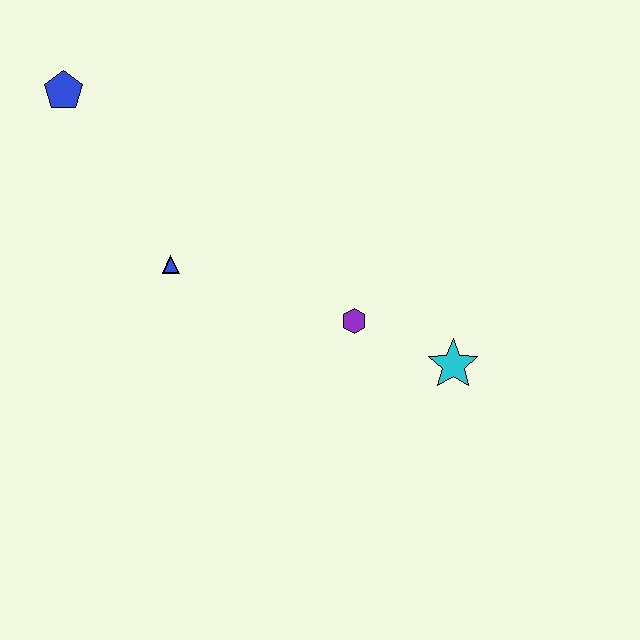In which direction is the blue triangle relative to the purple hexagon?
The blue triangle is to the left of the purple hexagon.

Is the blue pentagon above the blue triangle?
Yes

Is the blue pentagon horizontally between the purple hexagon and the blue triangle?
No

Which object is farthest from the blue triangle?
The cyan star is farthest from the blue triangle.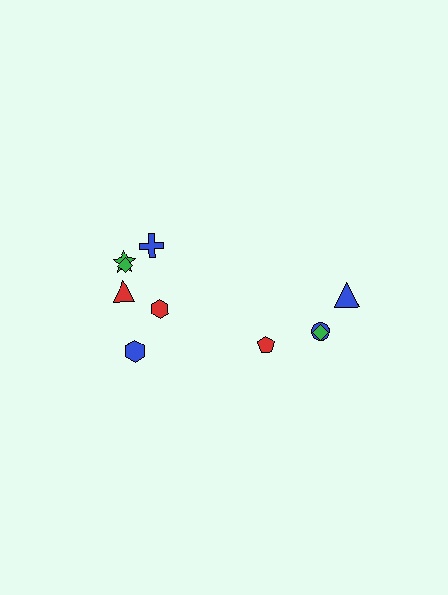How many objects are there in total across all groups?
There are 10 objects.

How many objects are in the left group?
There are 6 objects.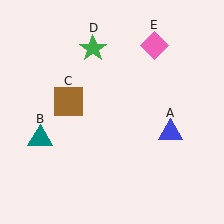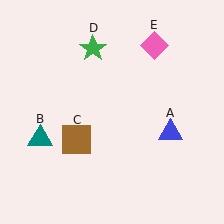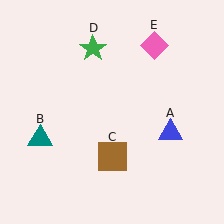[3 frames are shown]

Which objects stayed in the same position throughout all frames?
Blue triangle (object A) and teal triangle (object B) and green star (object D) and pink diamond (object E) remained stationary.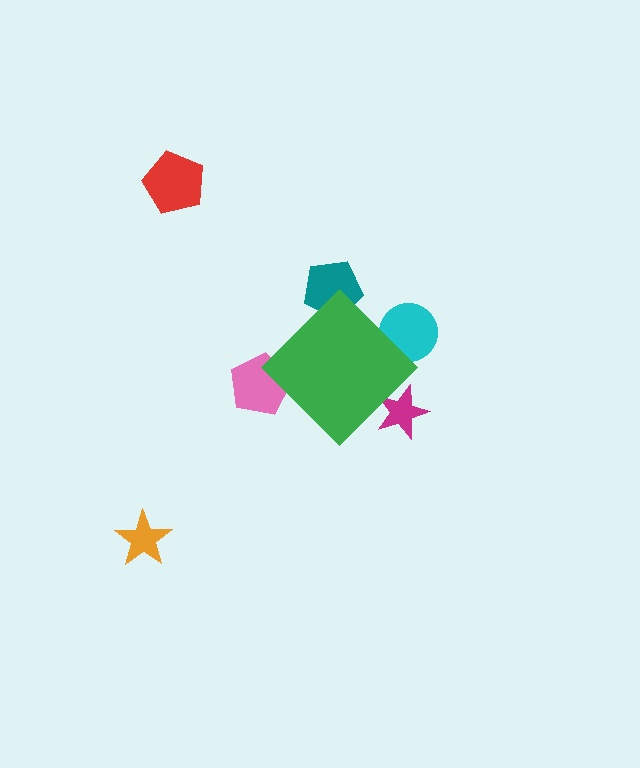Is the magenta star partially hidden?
Yes, the magenta star is partially hidden behind the green diamond.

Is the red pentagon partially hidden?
No, the red pentagon is fully visible.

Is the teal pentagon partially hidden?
Yes, the teal pentagon is partially hidden behind the green diamond.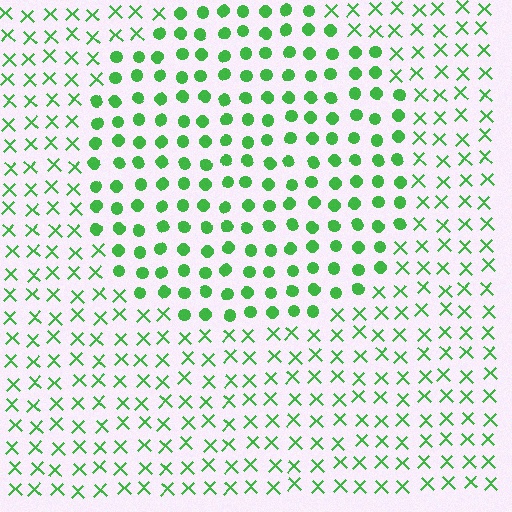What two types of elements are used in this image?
The image uses circles inside the circle region and X marks outside it.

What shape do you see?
I see a circle.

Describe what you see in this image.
The image is filled with small green elements arranged in a uniform grid. A circle-shaped region contains circles, while the surrounding area contains X marks. The boundary is defined purely by the change in element shape.